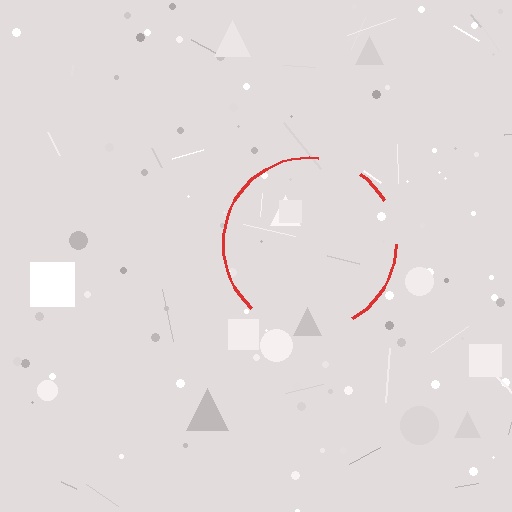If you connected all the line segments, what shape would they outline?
They would outline a circle.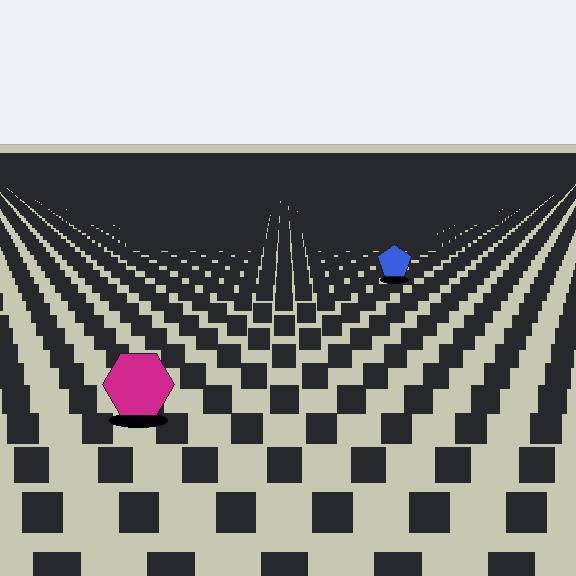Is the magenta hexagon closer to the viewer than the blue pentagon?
Yes. The magenta hexagon is closer — you can tell from the texture gradient: the ground texture is coarser near it.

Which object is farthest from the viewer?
The blue pentagon is farthest from the viewer. It appears smaller and the ground texture around it is denser.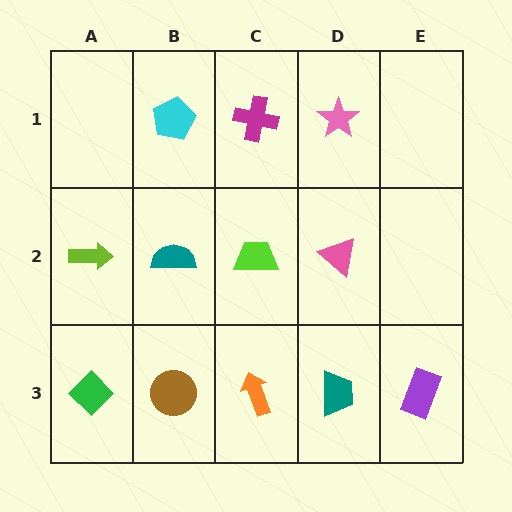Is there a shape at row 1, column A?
No, that cell is empty.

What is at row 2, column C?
A lime trapezoid.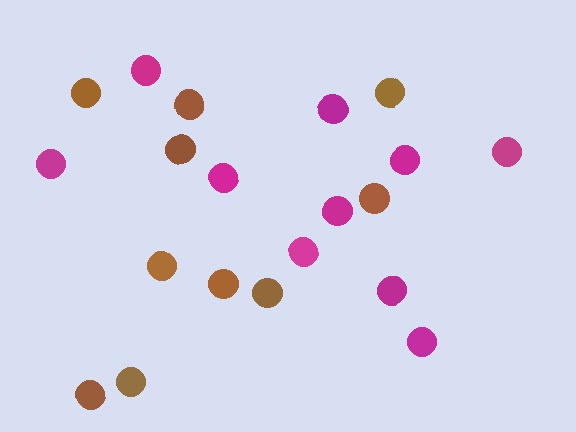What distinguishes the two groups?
There are 2 groups: one group of brown circles (10) and one group of magenta circles (10).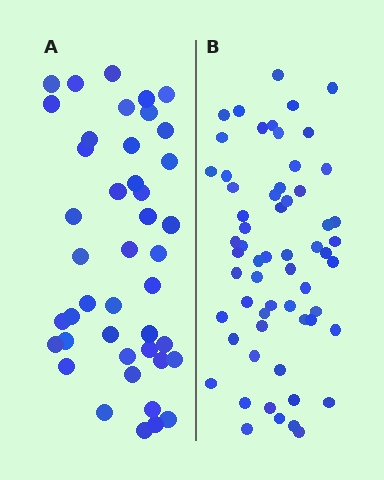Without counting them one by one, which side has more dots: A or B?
Region B (the right region) has more dots.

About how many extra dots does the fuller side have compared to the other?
Region B has approximately 15 more dots than region A.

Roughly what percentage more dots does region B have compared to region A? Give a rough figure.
About 40% more.